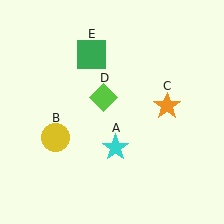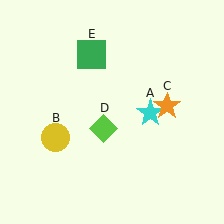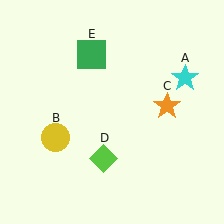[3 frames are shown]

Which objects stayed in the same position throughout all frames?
Yellow circle (object B) and orange star (object C) and green square (object E) remained stationary.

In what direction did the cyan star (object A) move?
The cyan star (object A) moved up and to the right.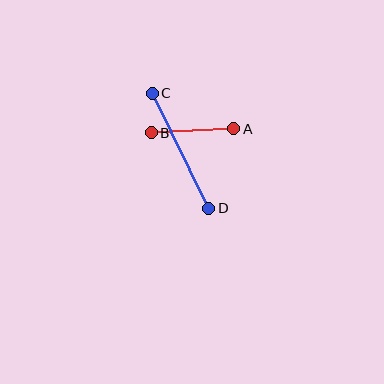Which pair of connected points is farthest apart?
Points C and D are farthest apart.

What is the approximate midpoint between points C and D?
The midpoint is at approximately (181, 151) pixels.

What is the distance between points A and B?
The distance is approximately 83 pixels.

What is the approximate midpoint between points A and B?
The midpoint is at approximately (192, 131) pixels.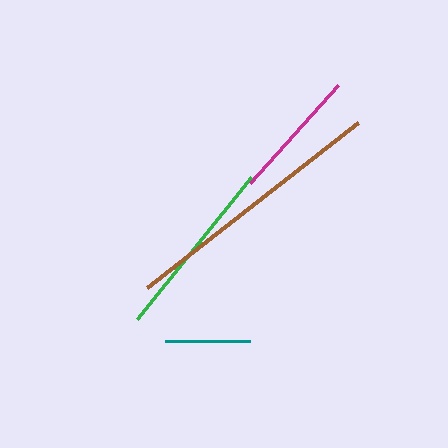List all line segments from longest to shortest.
From longest to shortest: brown, green, magenta, teal.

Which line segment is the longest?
The brown line is the longest at approximately 268 pixels.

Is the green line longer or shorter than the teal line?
The green line is longer than the teal line.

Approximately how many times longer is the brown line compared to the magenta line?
The brown line is approximately 2.0 times the length of the magenta line.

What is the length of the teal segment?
The teal segment is approximately 85 pixels long.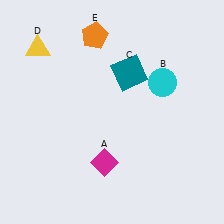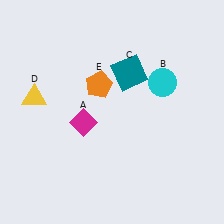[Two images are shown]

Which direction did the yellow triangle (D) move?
The yellow triangle (D) moved down.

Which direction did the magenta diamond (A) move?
The magenta diamond (A) moved up.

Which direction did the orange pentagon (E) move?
The orange pentagon (E) moved down.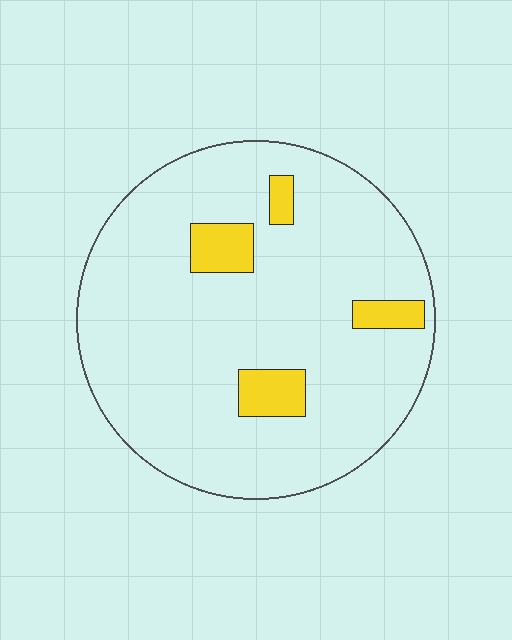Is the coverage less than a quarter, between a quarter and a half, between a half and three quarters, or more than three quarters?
Less than a quarter.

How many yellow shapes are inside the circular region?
4.